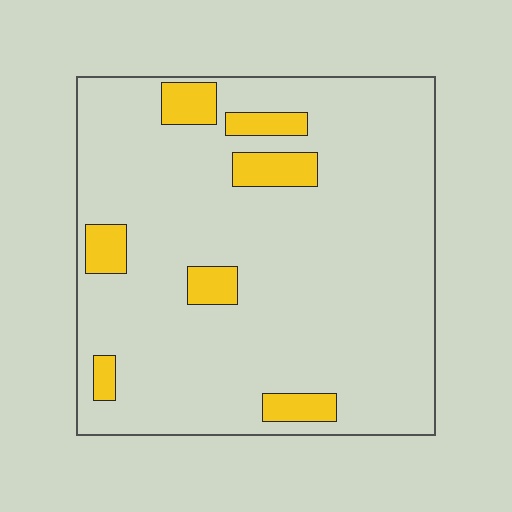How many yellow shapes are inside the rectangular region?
7.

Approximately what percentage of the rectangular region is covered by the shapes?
Approximately 10%.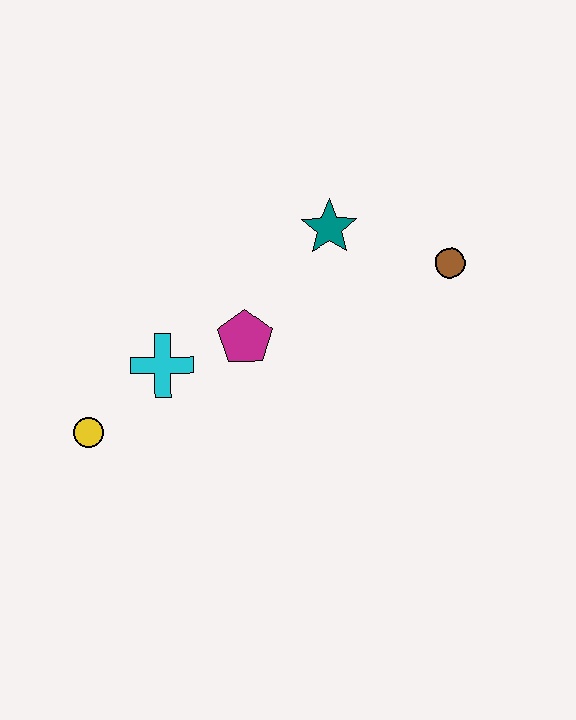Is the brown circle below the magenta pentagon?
No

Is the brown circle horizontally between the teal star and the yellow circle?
No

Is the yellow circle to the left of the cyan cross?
Yes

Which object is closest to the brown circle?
The teal star is closest to the brown circle.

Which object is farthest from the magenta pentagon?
The brown circle is farthest from the magenta pentagon.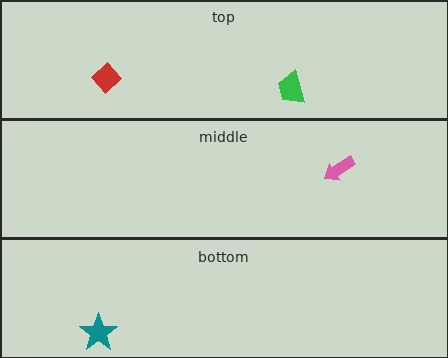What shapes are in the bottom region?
The teal star.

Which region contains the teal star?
The bottom region.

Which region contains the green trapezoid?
The top region.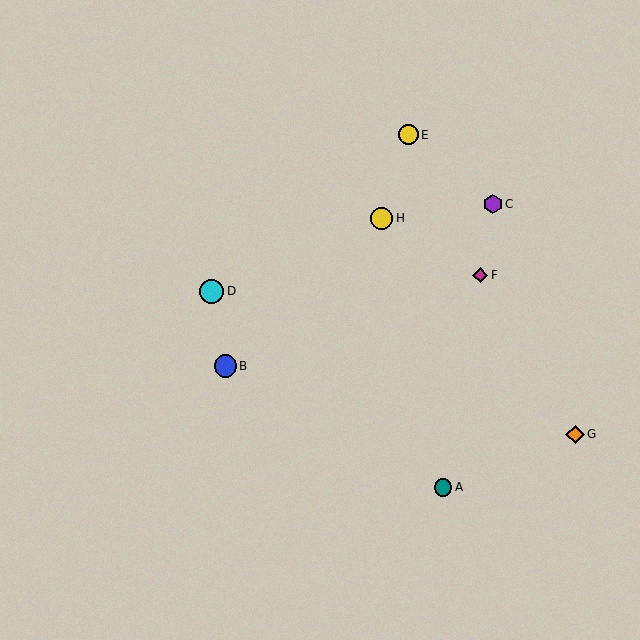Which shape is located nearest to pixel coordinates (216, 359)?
The blue circle (labeled B) at (225, 366) is nearest to that location.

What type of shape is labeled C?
Shape C is a purple hexagon.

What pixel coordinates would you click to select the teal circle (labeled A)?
Click at (443, 487) to select the teal circle A.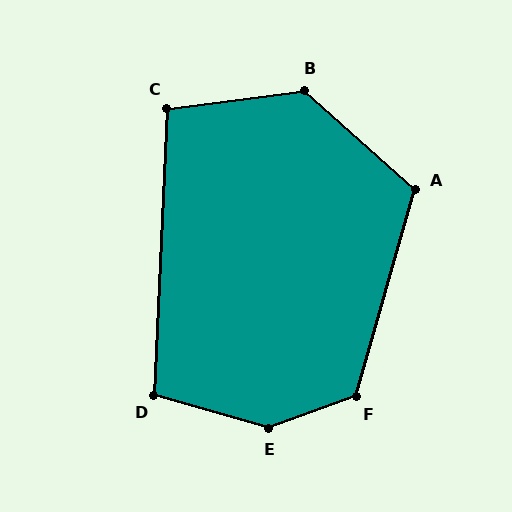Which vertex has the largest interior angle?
E, at approximately 144 degrees.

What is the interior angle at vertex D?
Approximately 104 degrees (obtuse).